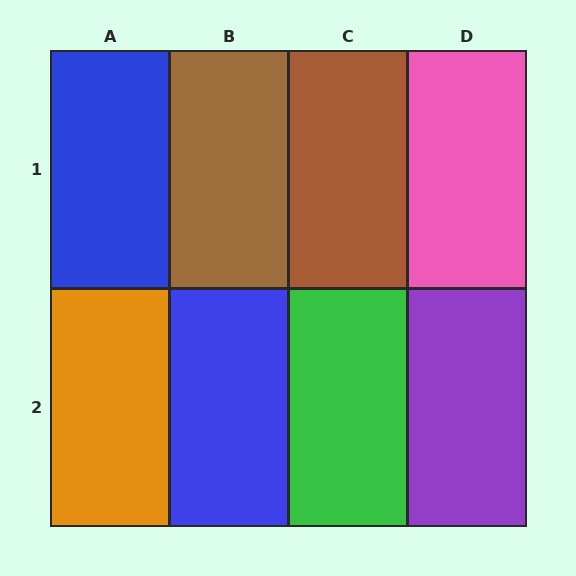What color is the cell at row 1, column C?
Brown.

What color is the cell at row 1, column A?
Blue.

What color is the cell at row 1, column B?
Brown.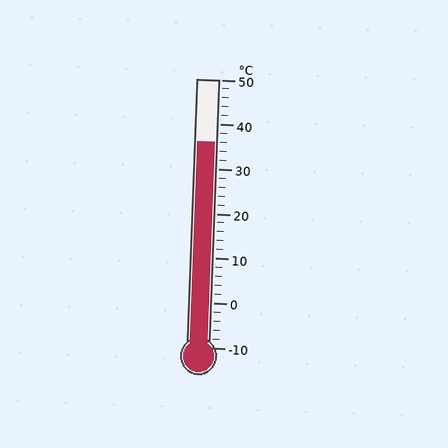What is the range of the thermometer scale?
The thermometer scale ranges from -10°C to 50°C.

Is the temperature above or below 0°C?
The temperature is above 0°C.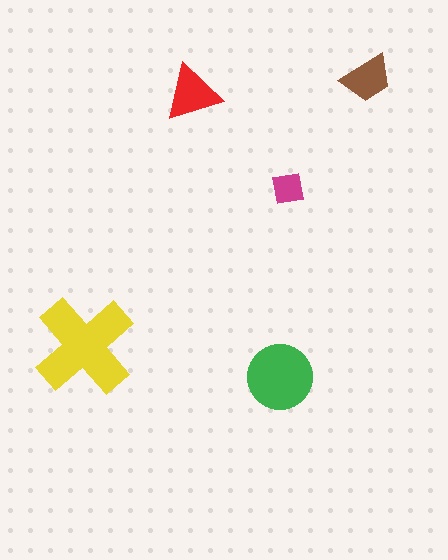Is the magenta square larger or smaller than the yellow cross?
Smaller.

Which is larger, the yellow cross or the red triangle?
The yellow cross.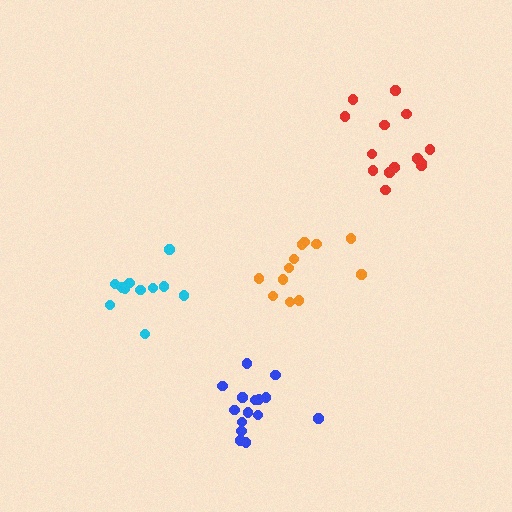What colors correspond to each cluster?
The clusters are colored: blue, cyan, orange, red.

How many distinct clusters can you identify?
There are 4 distinct clusters.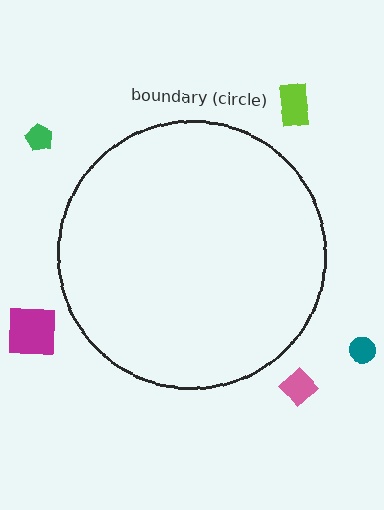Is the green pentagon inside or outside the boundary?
Outside.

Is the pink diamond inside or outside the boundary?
Outside.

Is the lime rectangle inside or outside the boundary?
Outside.